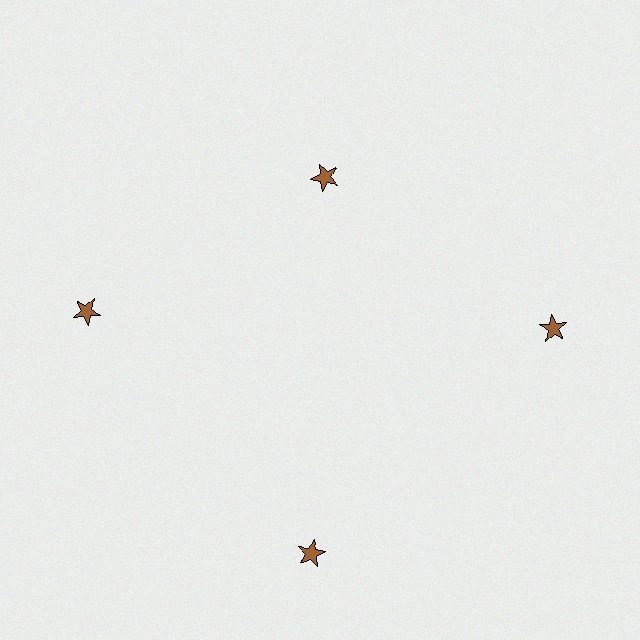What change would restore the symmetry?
The symmetry would be restored by moving it outward, back onto the ring so that all 4 stars sit at equal angles and equal distance from the center.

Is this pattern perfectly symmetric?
No. The 4 brown stars are arranged in a ring, but one element near the 12 o'clock position is pulled inward toward the center, breaking the 4-fold rotational symmetry.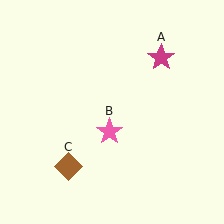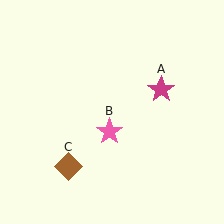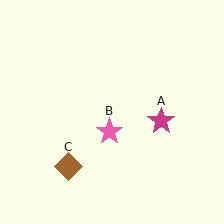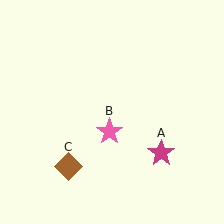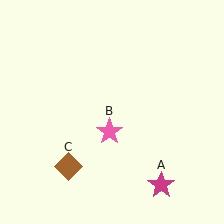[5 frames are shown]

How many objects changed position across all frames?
1 object changed position: magenta star (object A).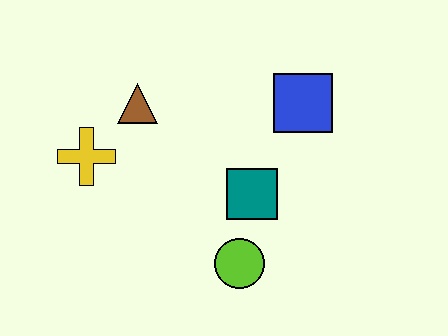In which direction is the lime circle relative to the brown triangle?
The lime circle is below the brown triangle.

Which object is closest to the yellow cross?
The brown triangle is closest to the yellow cross.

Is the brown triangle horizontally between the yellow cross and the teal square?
Yes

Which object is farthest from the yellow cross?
The blue square is farthest from the yellow cross.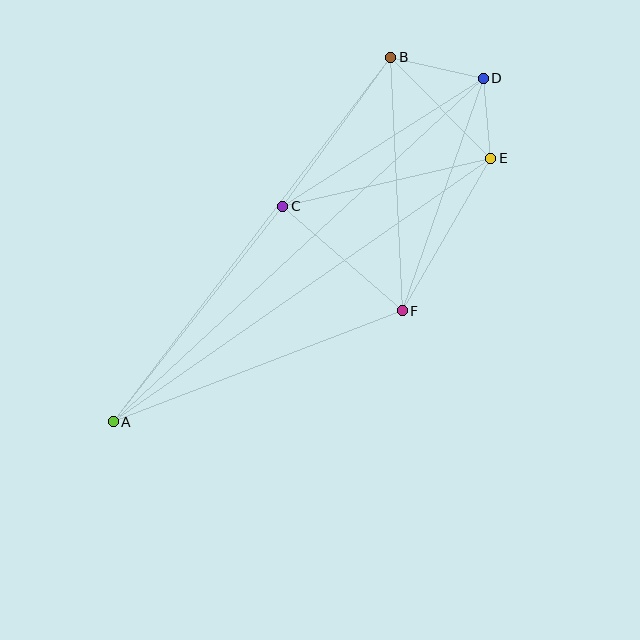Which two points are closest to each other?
Points D and E are closest to each other.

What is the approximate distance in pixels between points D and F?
The distance between D and F is approximately 246 pixels.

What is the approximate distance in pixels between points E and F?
The distance between E and F is approximately 177 pixels.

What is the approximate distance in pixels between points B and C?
The distance between B and C is approximately 184 pixels.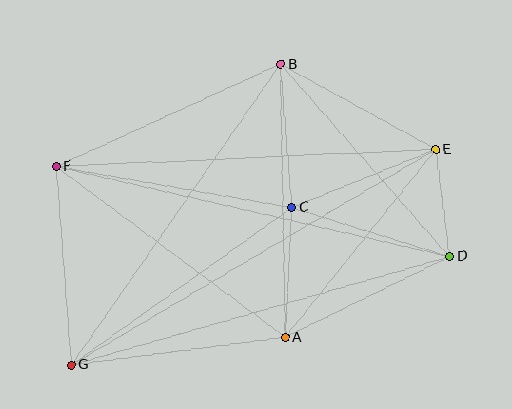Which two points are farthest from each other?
Points E and G are farthest from each other.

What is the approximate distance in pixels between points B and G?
The distance between B and G is approximately 366 pixels.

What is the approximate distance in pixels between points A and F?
The distance between A and F is approximately 286 pixels.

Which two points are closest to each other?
Points D and E are closest to each other.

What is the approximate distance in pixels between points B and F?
The distance between B and F is approximately 247 pixels.